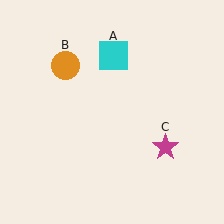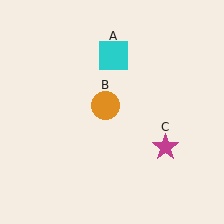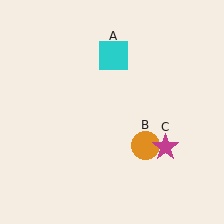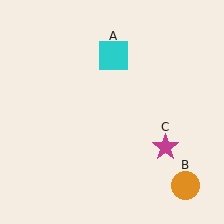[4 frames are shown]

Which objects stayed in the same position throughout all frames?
Cyan square (object A) and magenta star (object C) remained stationary.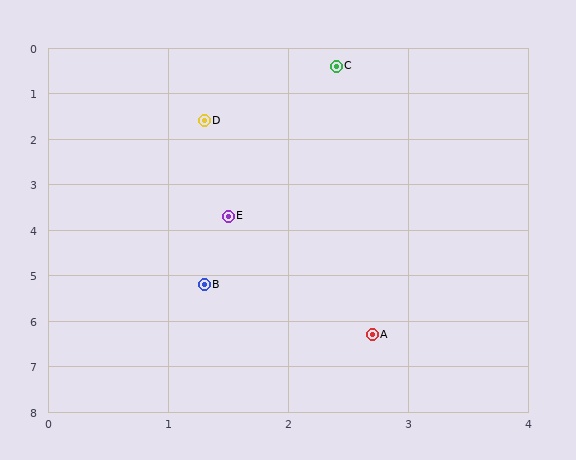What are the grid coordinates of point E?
Point E is at approximately (1.5, 3.7).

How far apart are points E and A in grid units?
Points E and A are about 2.9 grid units apart.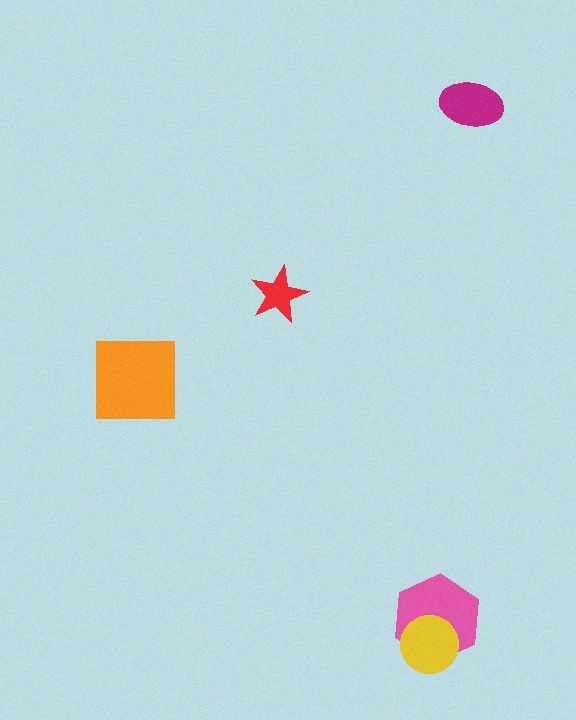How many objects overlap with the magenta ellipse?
0 objects overlap with the magenta ellipse.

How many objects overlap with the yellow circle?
1 object overlaps with the yellow circle.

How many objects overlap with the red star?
0 objects overlap with the red star.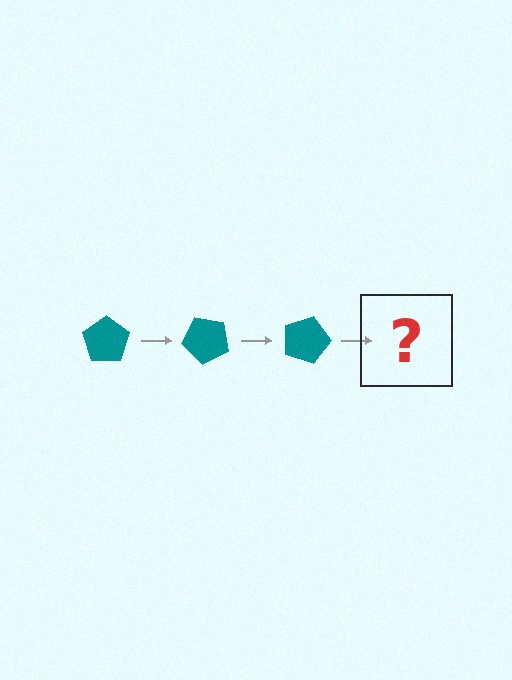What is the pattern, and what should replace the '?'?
The pattern is that the pentagon rotates 45 degrees each step. The '?' should be a teal pentagon rotated 135 degrees.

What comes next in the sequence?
The next element should be a teal pentagon rotated 135 degrees.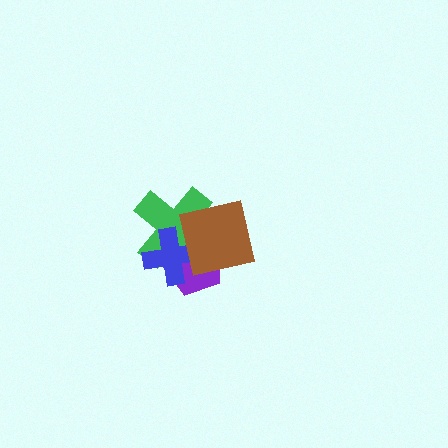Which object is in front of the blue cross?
The brown square is in front of the blue cross.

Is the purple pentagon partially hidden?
Yes, it is partially covered by another shape.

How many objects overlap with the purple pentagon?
3 objects overlap with the purple pentagon.